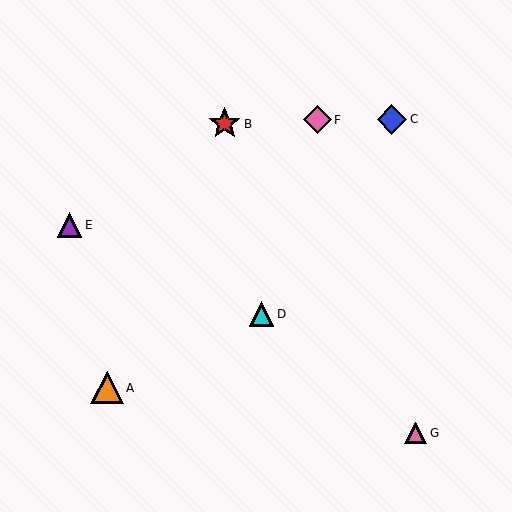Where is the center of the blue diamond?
The center of the blue diamond is at (392, 119).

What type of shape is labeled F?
Shape F is a pink diamond.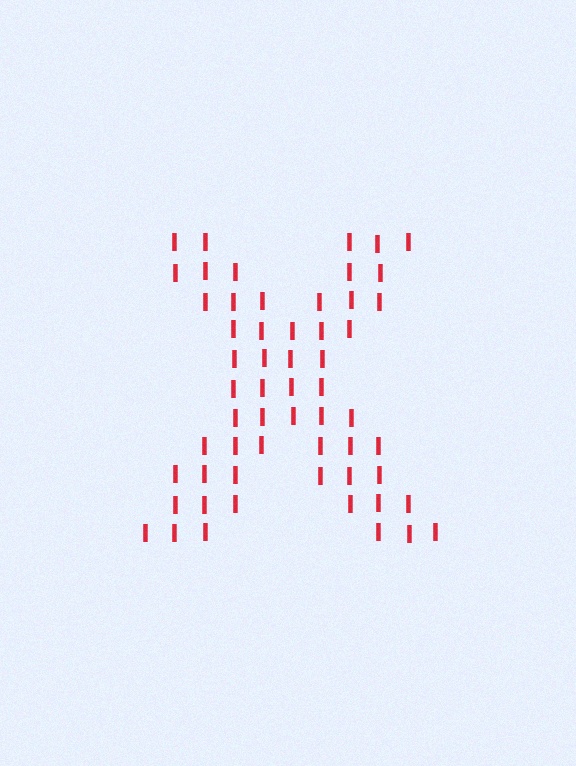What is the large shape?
The large shape is the letter X.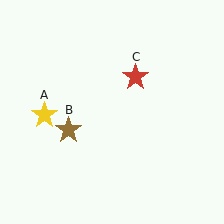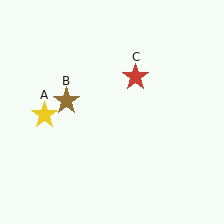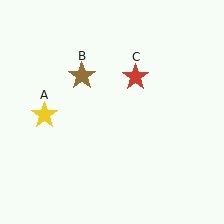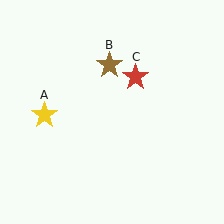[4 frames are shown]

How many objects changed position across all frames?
1 object changed position: brown star (object B).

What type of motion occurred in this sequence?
The brown star (object B) rotated clockwise around the center of the scene.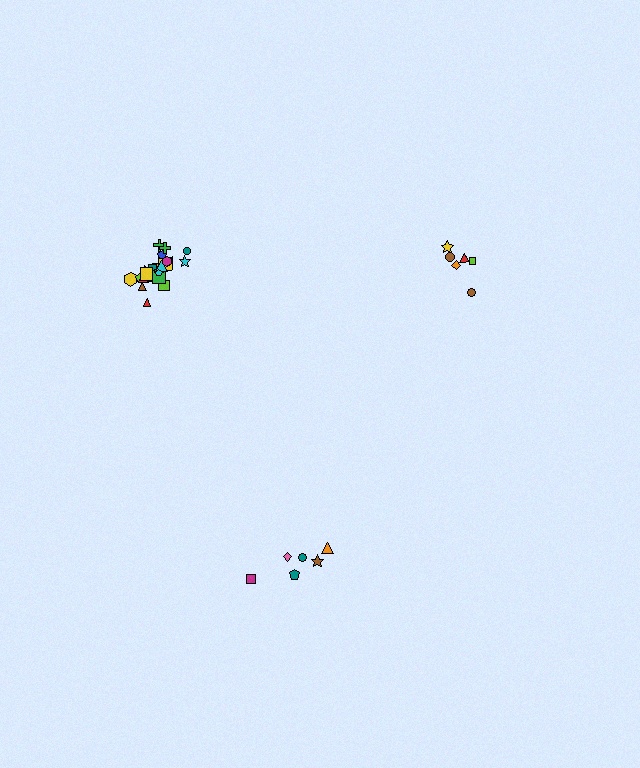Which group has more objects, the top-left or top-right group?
The top-left group.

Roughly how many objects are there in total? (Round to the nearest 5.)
Roughly 35 objects in total.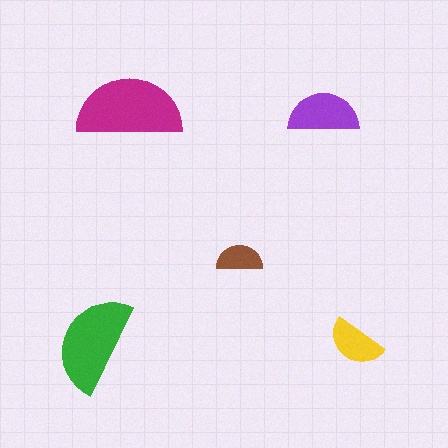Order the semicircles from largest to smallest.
the magenta one, the green one, the purple one, the yellow one, the brown one.